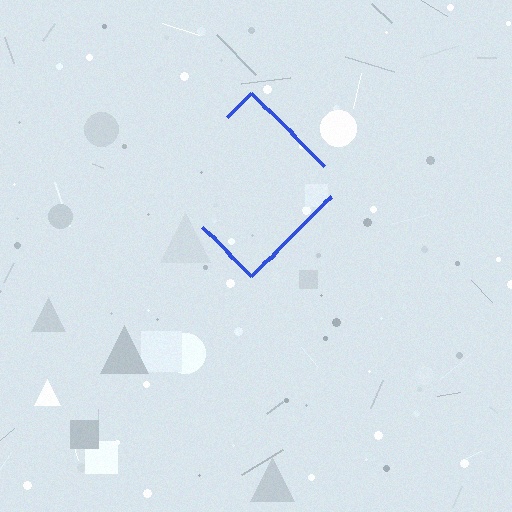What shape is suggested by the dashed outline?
The dashed outline suggests a diamond.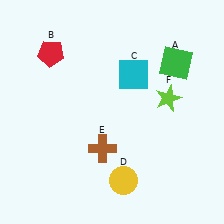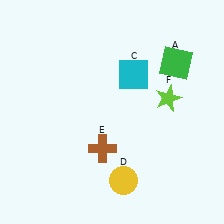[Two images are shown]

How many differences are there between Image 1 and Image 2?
There is 1 difference between the two images.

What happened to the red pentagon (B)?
The red pentagon (B) was removed in Image 2. It was in the top-left area of Image 1.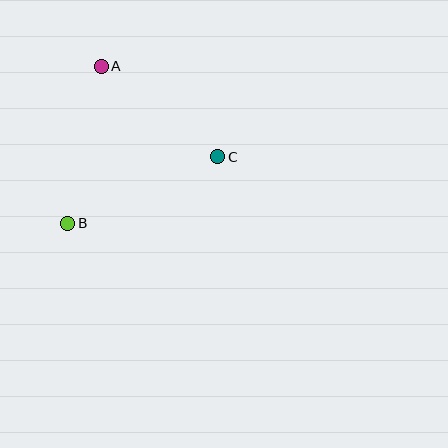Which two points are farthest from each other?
Points B and C are farthest from each other.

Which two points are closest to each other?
Points A and C are closest to each other.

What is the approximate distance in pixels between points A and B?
The distance between A and B is approximately 161 pixels.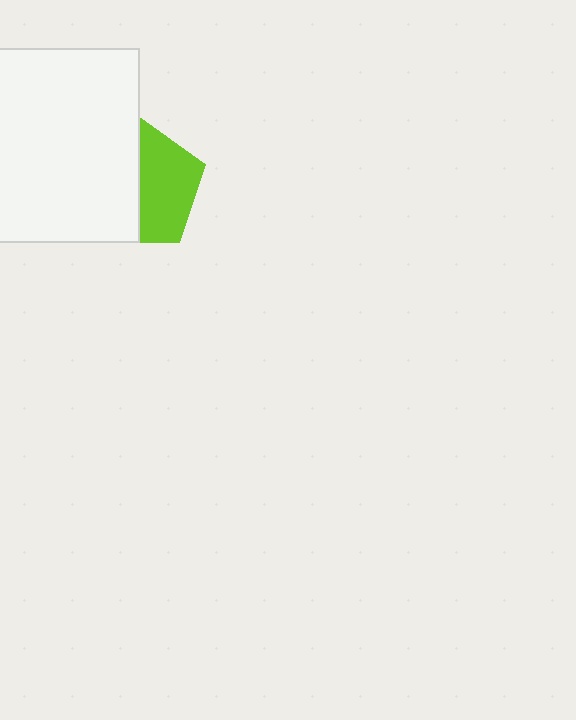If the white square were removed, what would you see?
You would see the complete lime pentagon.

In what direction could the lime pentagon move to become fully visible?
The lime pentagon could move right. That would shift it out from behind the white square entirely.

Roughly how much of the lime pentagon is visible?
About half of it is visible (roughly 49%).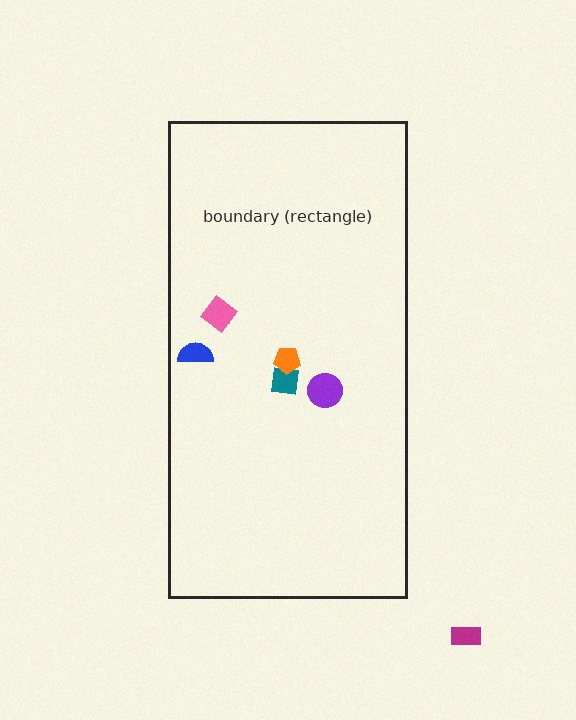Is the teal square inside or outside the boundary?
Inside.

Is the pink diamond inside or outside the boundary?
Inside.